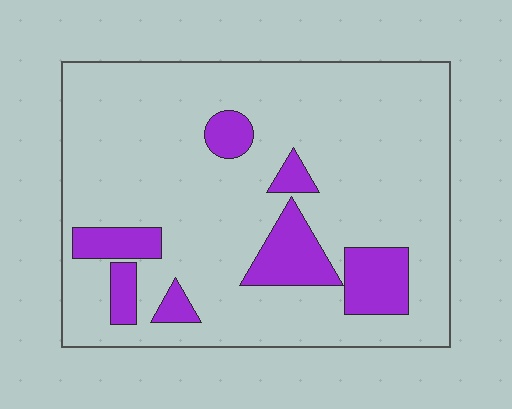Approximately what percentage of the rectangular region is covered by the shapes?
Approximately 15%.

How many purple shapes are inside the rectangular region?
7.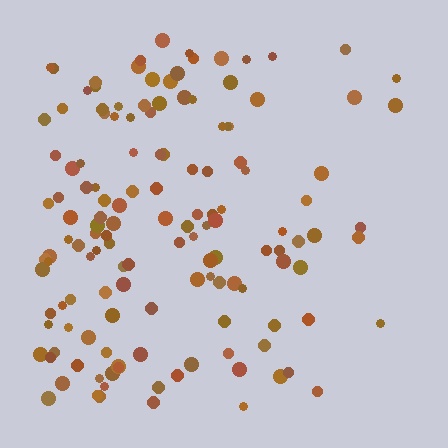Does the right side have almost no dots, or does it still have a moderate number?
Still a moderate number, just noticeably fewer than the left.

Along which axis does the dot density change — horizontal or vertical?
Horizontal.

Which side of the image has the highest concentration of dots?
The left.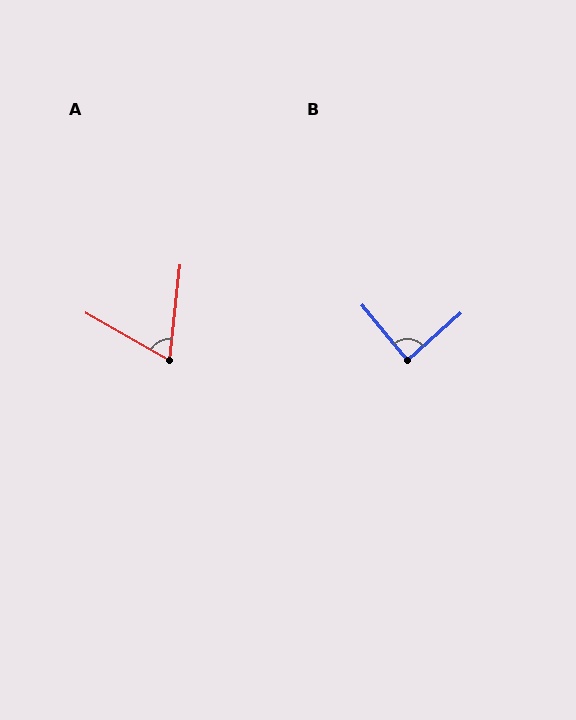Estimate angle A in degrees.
Approximately 67 degrees.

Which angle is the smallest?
A, at approximately 67 degrees.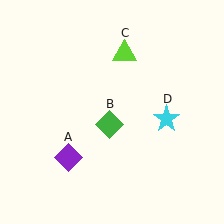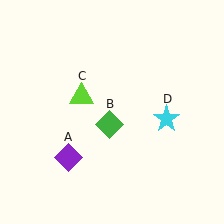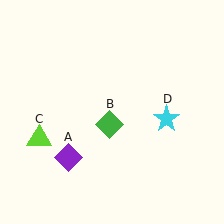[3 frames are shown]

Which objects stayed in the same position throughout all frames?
Purple diamond (object A) and green diamond (object B) and cyan star (object D) remained stationary.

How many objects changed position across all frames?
1 object changed position: lime triangle (object C).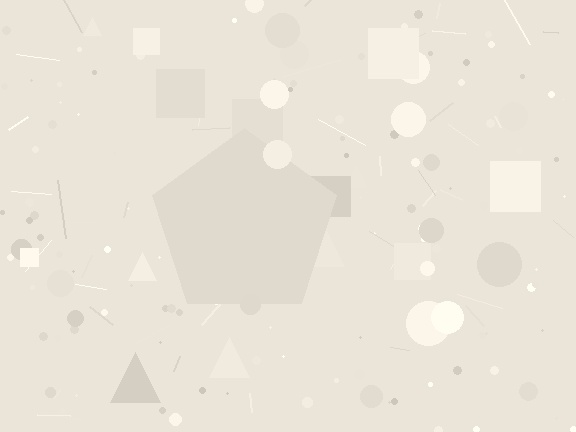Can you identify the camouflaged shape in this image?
The camouflaged shape is a pentagon.